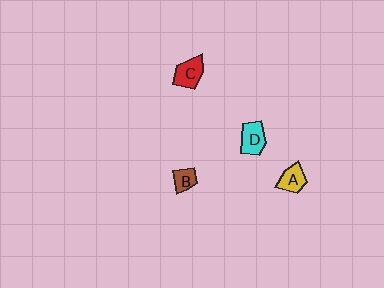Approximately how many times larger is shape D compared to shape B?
Approximately 1.5 times.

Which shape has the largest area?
Shape C (red).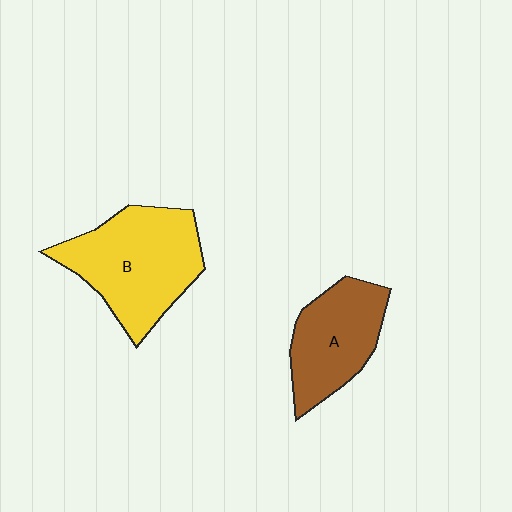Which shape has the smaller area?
Shape A (brown).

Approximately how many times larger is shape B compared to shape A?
Approximately 1.4 times.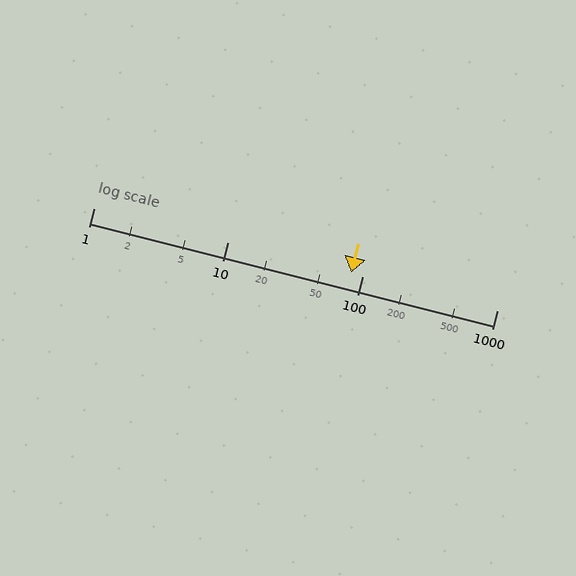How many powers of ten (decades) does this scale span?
The scale spans 3 decades, from 1 to 1000.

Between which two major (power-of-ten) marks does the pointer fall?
The pointer is between 10 and 100.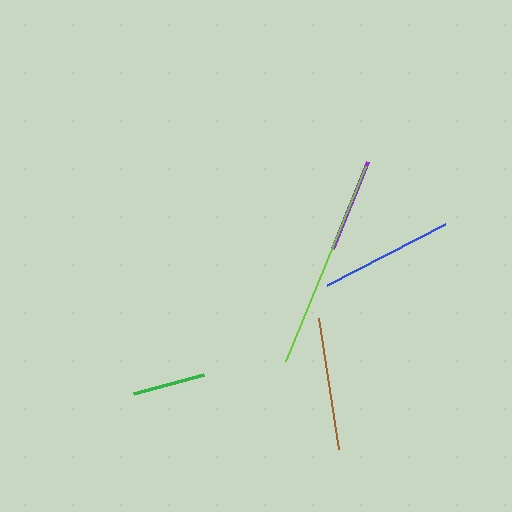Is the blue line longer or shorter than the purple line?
The blue line is longer than the purple line.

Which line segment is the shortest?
The green line is the shortest at approximately 72 pixels.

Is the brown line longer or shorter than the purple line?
The brown line is longer than the purple line.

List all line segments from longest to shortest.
From longest to shortest: lime, blue, brown, purple, green.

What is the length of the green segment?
The green segment is approximately 72 pixels long.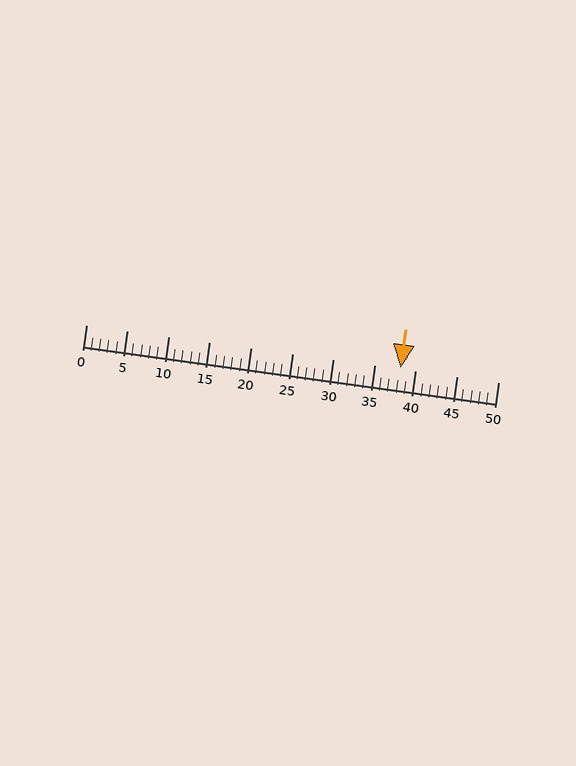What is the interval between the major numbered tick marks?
The major tick marks are spaced 5 units apart.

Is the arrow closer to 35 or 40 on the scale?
The arrow is closer to 40.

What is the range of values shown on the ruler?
The ruler shows values from 0 to 50.